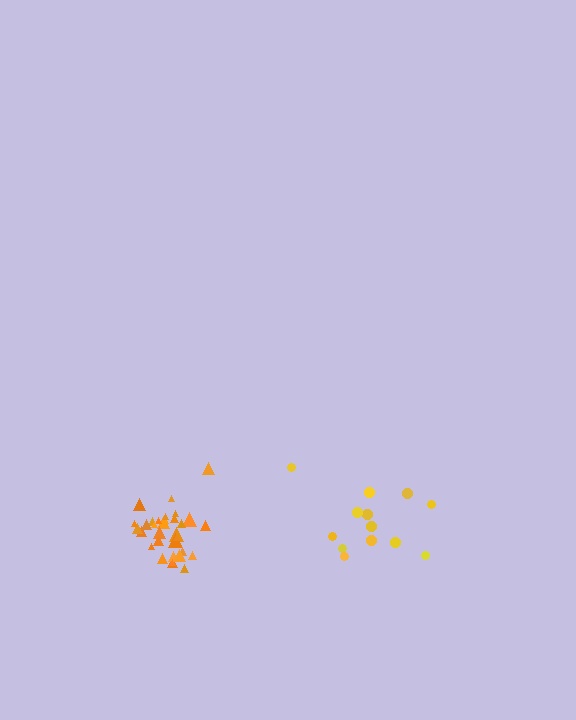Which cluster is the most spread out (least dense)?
Yellow.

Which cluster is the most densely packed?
Orange.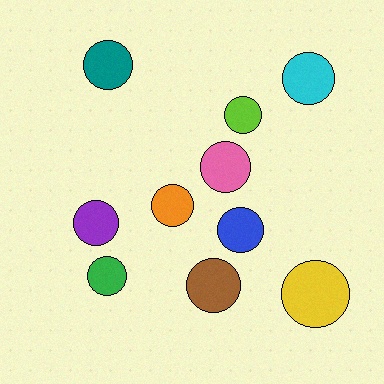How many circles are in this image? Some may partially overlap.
There are 10 circles.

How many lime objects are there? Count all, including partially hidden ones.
There is 1 lime object.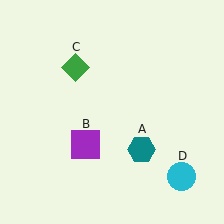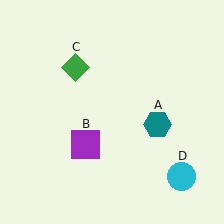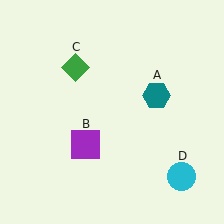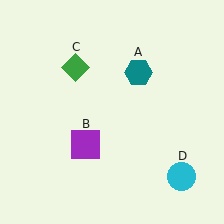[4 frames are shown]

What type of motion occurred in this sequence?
The teal hexagon (object A) rotated counterclockwise around the center of the scene.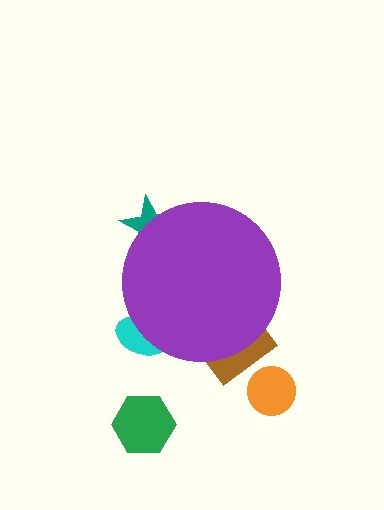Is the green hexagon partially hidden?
No, the green hexagon is fully visible.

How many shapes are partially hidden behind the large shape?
3 shapes are partially hidden.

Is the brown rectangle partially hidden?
Yes, the brown rectangle is partially hidden behind the purple circle.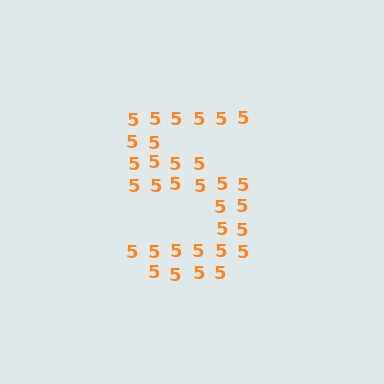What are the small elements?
The small elements are digit 5's.